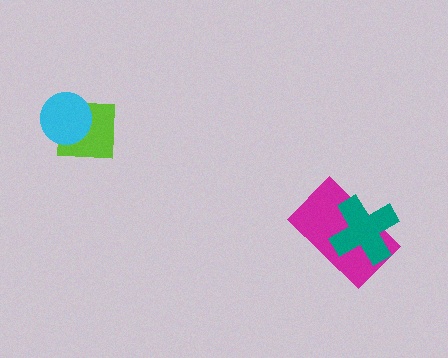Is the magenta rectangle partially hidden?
Yes, it is partially covered by another shape.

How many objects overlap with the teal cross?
1 object overlaps with the teal cross.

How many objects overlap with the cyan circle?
1 object overlaps with the cyan circle.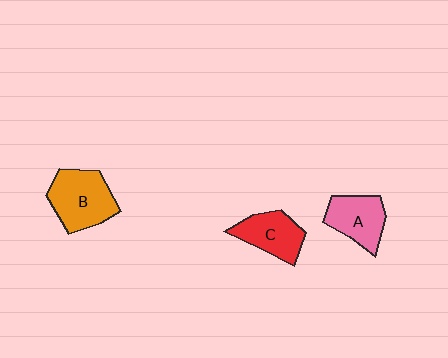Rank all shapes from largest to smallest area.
From largest to smallest: B (orange), A (pink), C (red).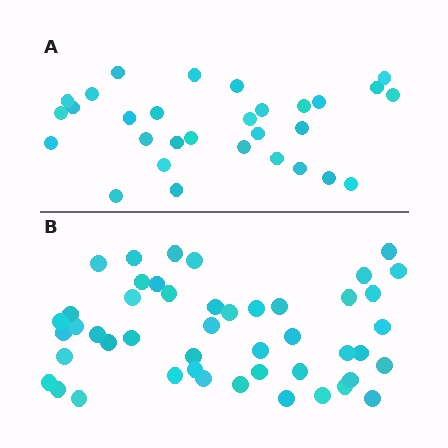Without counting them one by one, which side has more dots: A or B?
Region B (the bottom region) has more dots.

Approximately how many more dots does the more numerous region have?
Region B has approximately 15 more dots than region A.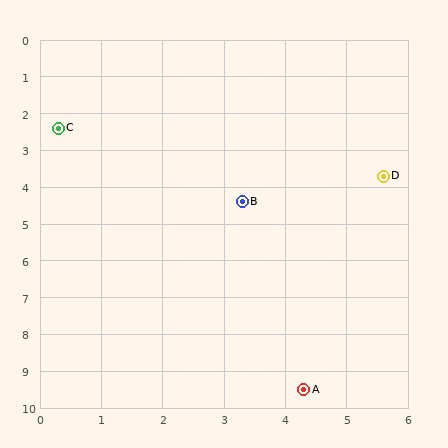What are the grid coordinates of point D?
Point D is at approximately (5.6, 3.7).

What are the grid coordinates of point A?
Point A is at approximately (4.3, 9.5).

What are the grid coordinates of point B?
Point B is at approximately (3.3, 4.4).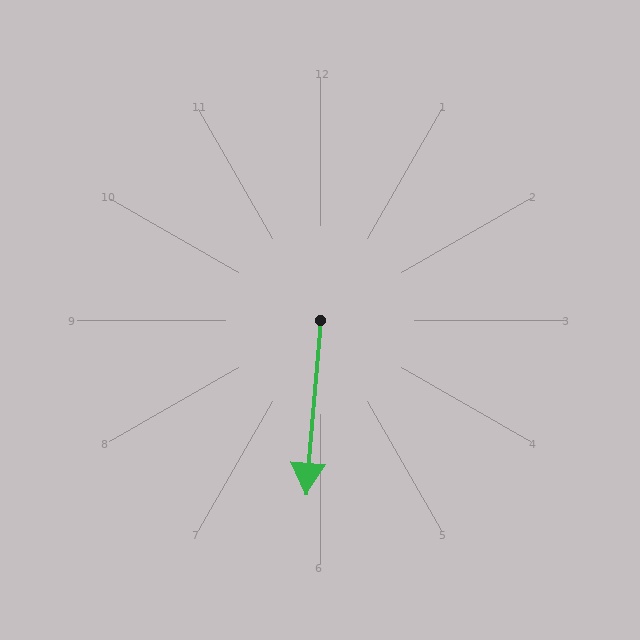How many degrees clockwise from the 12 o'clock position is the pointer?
Approximately 185 degrees.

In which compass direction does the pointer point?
South.